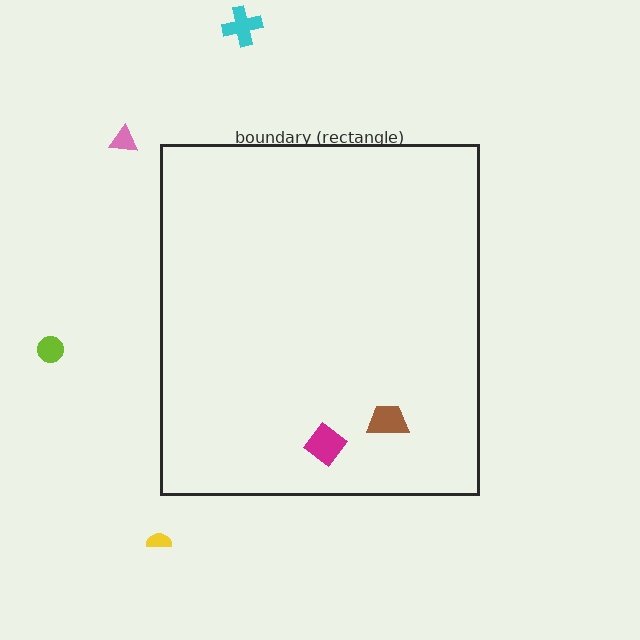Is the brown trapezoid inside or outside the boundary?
Inside.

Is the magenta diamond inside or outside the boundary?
Inside.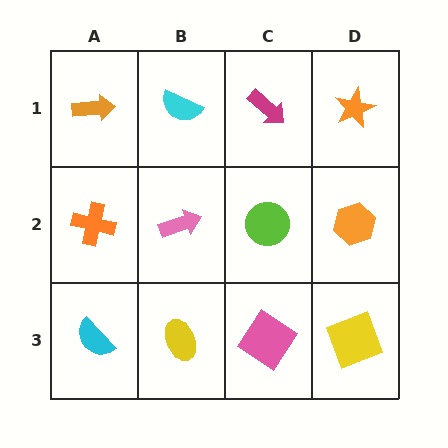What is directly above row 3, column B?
A pink arrow.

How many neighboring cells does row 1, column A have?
2.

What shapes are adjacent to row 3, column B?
A pink arrow (row 2, column B), a cyan semicircle (row 3, column A), a pink diamond (row 3, column C).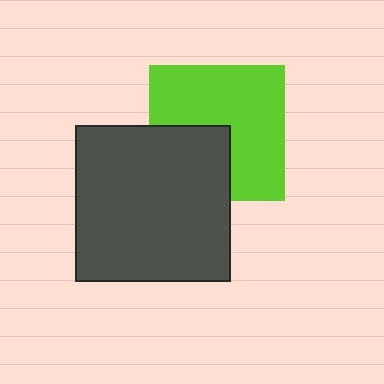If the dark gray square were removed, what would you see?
You would see the complete lime square.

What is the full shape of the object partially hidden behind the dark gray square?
The partially hidden object is a lime square.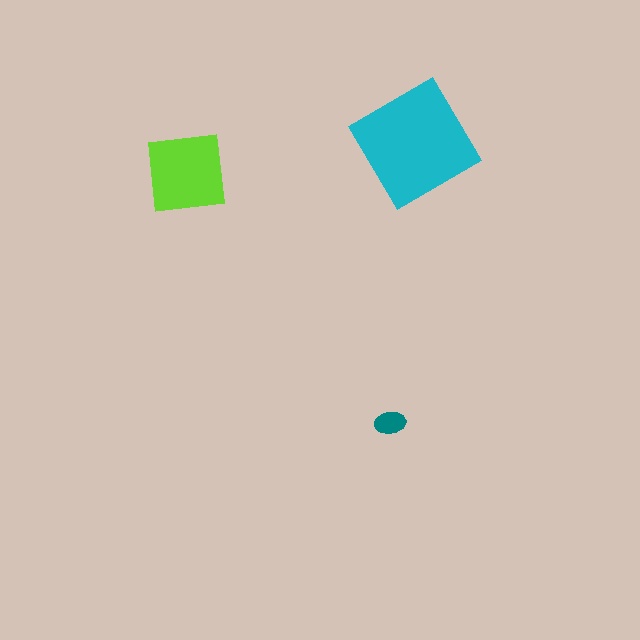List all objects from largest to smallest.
The cyan diamond, the lime square, the teal ellipse.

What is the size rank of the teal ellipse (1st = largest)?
3rd.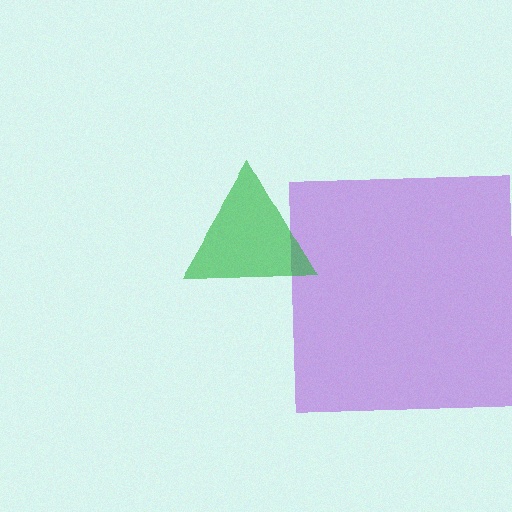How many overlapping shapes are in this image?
There are 2 overlapping shapes in the image.